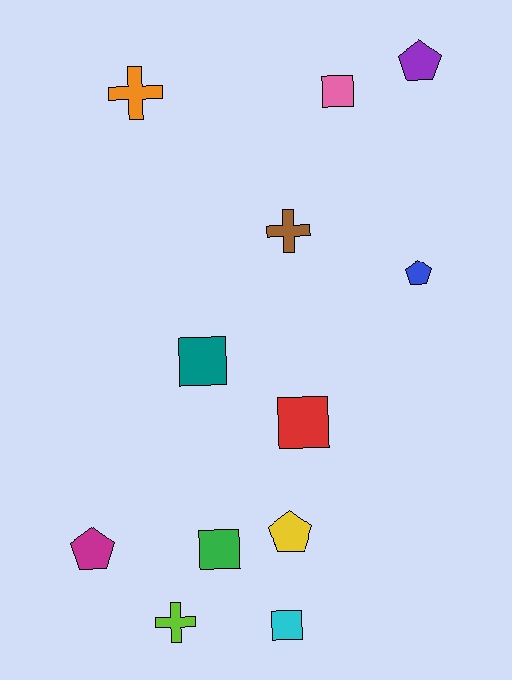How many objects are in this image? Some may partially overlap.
There are 12 objects.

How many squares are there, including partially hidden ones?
There are 5 squares.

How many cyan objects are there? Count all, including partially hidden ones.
There is 1 cyan object.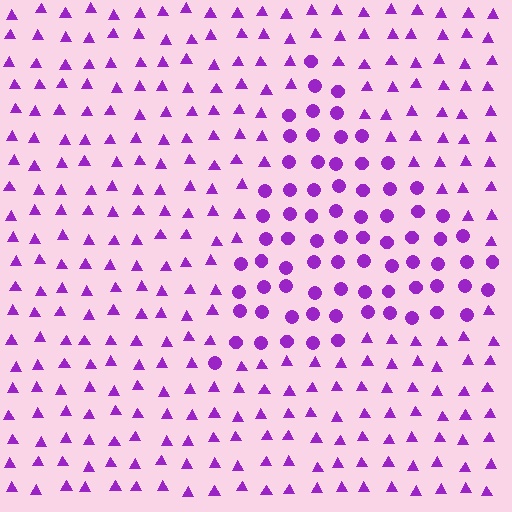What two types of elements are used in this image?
The image uses circles inside the triangle region and triangles outside it.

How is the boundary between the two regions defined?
The boundary is defined by a change in element shape: circles inside vs. triangles outside. All elements share the same color and spacing.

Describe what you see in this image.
The image is filled with small purple elements arranged in a uniform grid. A triangle-shaped region contains circles, while the surrounding area contains triangles. The boundary is defined purely by the change in element shape.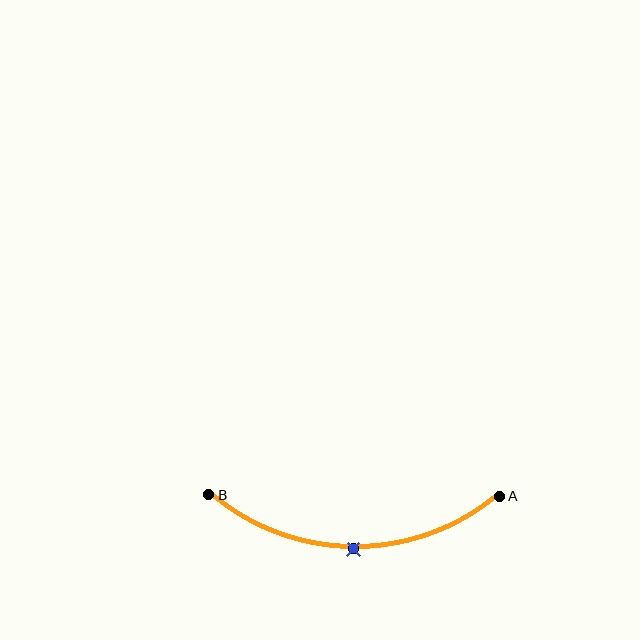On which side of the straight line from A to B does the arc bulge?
The arc bulges below the straight line connecting A and B.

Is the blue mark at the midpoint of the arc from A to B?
Yes. The blue mark lies on the arc at equal arc-length from both A and B — it is the arc midpoint.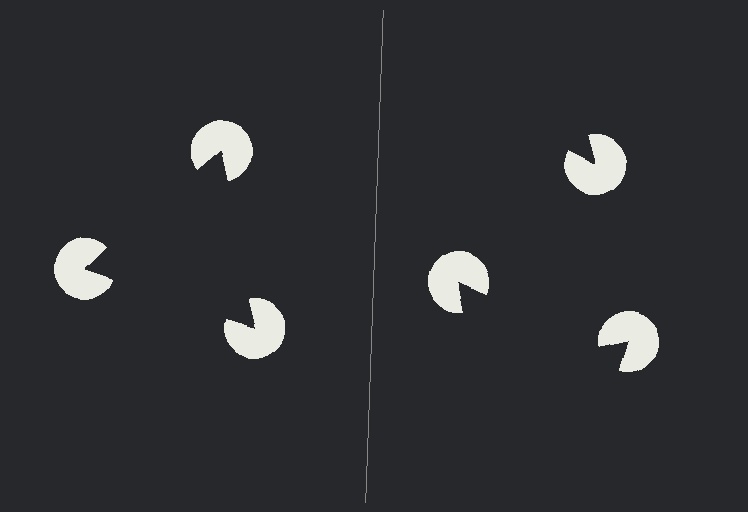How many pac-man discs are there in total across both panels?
6 — 3 on each side.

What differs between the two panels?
The pac-man discs are positioned identically on both sides; only the wedge orientations differ. On the left they align to a triangle; on the right they are misaligned.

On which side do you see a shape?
An illusory triangle appears on the left side. On the right side the wedge cuts are rotated, so no coherent shape forms.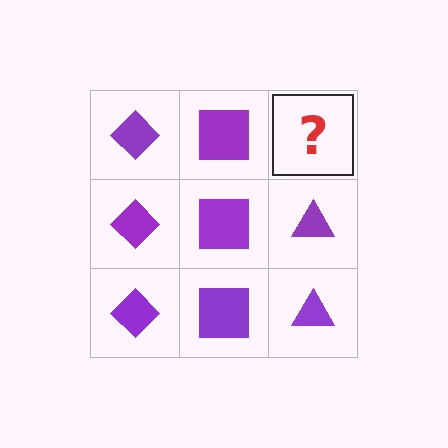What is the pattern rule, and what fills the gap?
The rule is that each column has a consistent shape. The gap should be filled with a purple triangle.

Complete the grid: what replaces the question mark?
The question mark should be replaced with a purple triangle.